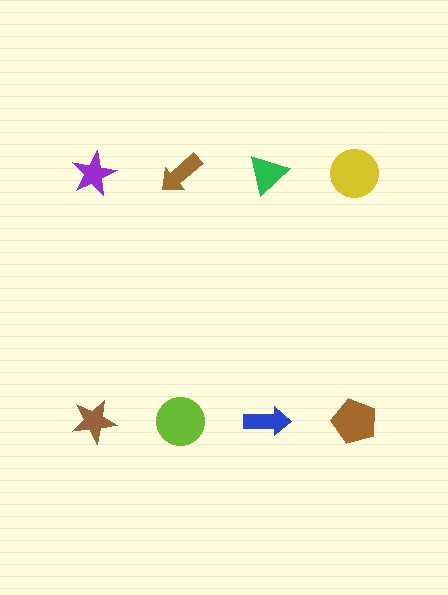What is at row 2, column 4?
A brown pentagon.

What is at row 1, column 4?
A yellow circle.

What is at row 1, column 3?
A green triangle.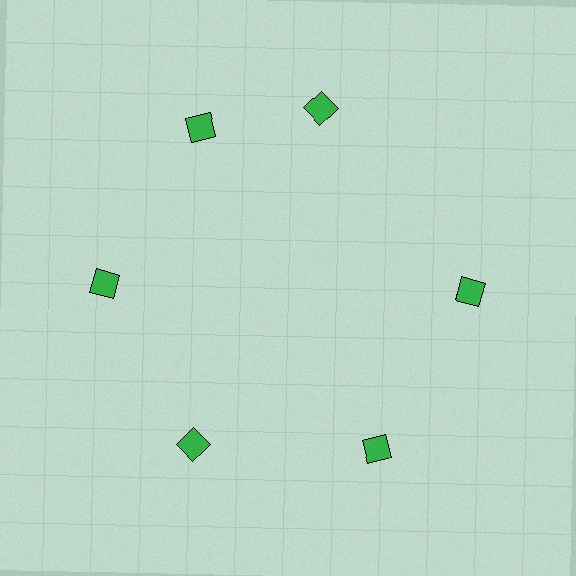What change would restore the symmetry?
The symmetry would be restored by rotating it back into even spacing with its neighbors so that all 6 diamonds sit at equal angles and equal distance from the center.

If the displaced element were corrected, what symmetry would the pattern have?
It would have 6-fold rotational symmetry — the pattern would map onto itself every 60 degrees.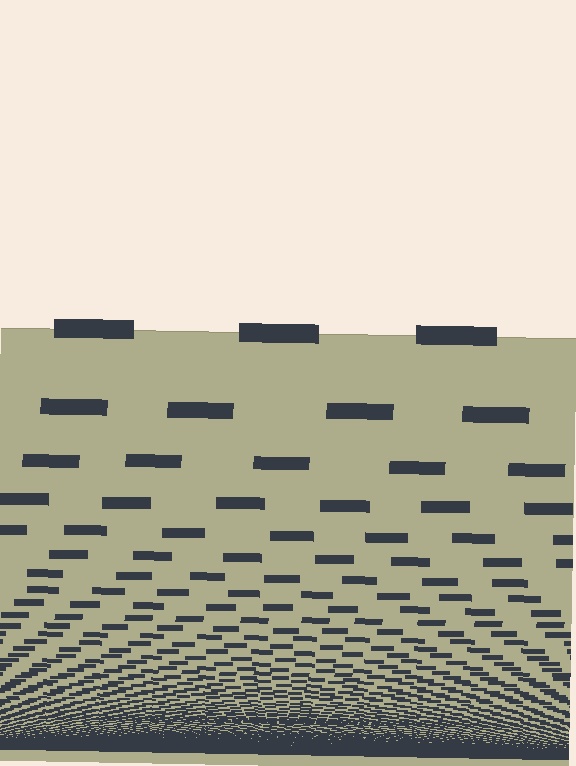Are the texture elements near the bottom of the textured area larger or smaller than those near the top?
Smaller. The gradient is inverted — elements near the bottom are smaller and denser.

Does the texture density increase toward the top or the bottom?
Density increases toward the bottom.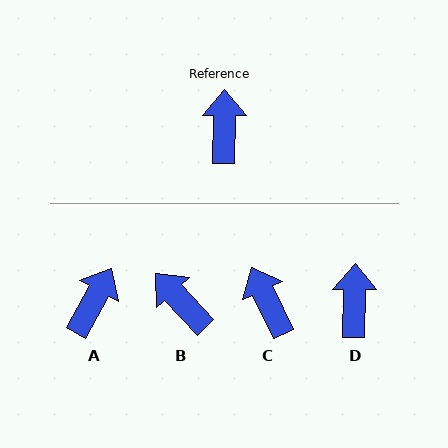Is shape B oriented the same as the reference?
No, it is off by about 44 degrees.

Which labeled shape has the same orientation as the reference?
D.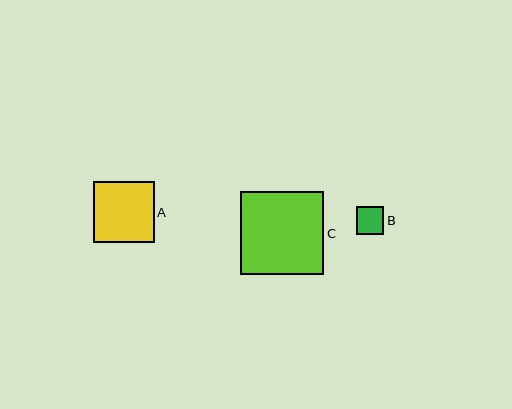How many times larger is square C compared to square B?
Square C is approximately 3.0 times the size of square B.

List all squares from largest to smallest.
From largest to smallest: C, A, B.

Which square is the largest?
Square C is the largest with a size of approximately 83 pixels.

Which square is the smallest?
Square B is the smallest with a size of approximately 27 pixels.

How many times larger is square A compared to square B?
Square A is approximately 2.2 times the size of square B.